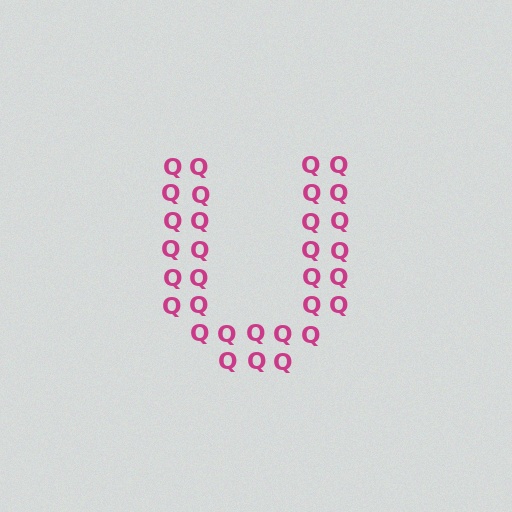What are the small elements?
The small elements are letter Q's.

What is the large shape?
The large shape is the letter U.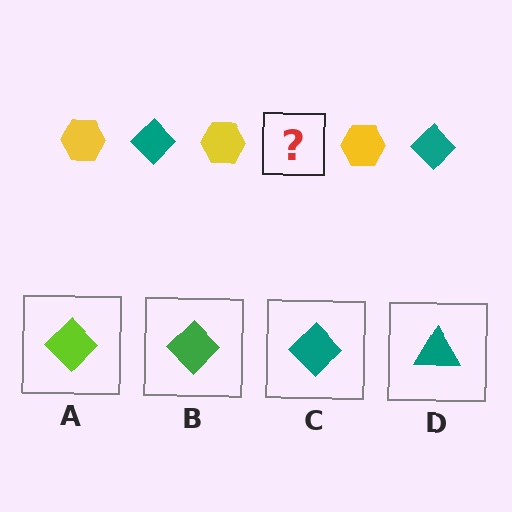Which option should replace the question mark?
Option C.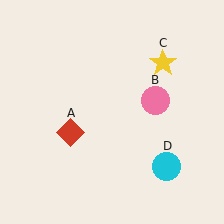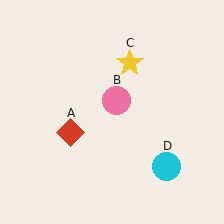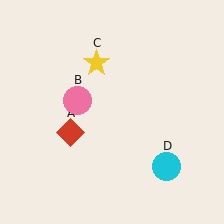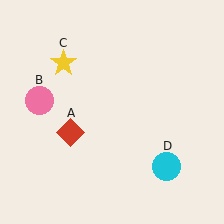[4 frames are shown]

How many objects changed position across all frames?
2 objects changed position: pink circle (object B), yellow star (object C).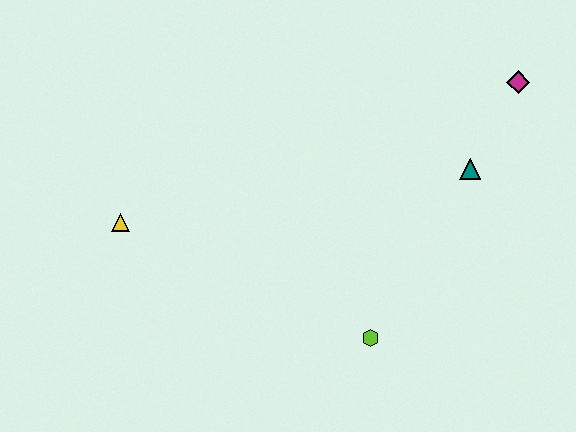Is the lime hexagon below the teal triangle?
Yes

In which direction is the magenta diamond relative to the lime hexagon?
The magenta diamond is above the lime hexagon.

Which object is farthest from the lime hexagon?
The magenta diamond is farthest from the lime hexagon.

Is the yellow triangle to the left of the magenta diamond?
Yes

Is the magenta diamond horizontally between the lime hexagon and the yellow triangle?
No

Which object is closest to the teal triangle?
The magenta diamond is closest to the teal triangle.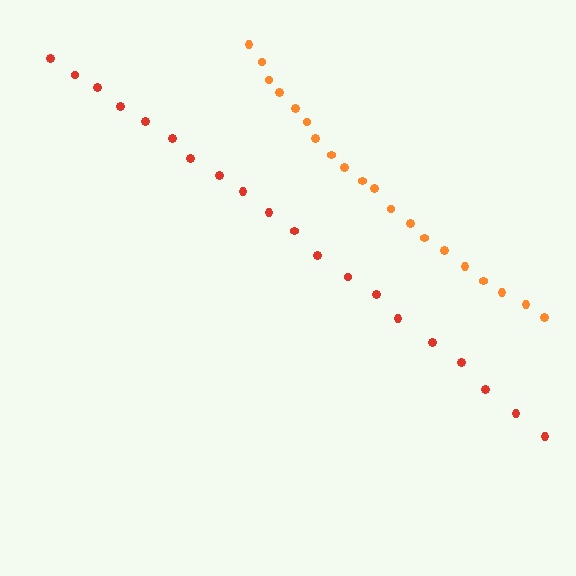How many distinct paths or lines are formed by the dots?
There are 2 distinct paths.